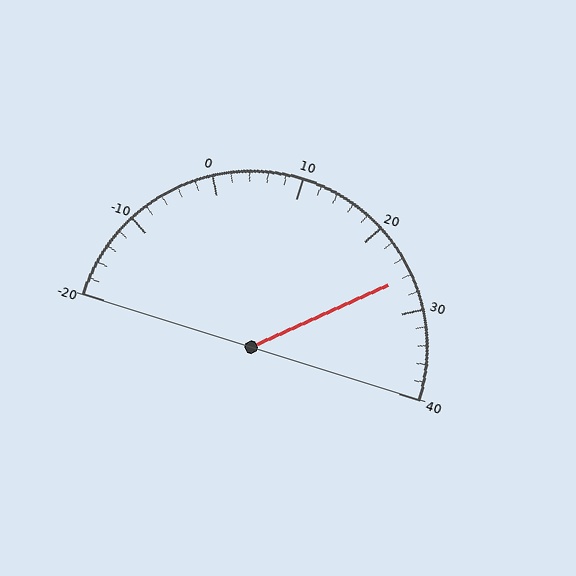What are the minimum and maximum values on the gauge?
The gauge ranges from -20 to 40.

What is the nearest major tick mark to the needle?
The nearest major tick mark is 30.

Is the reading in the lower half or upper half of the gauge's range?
The reading is in the upper half of the range (-20 to 40).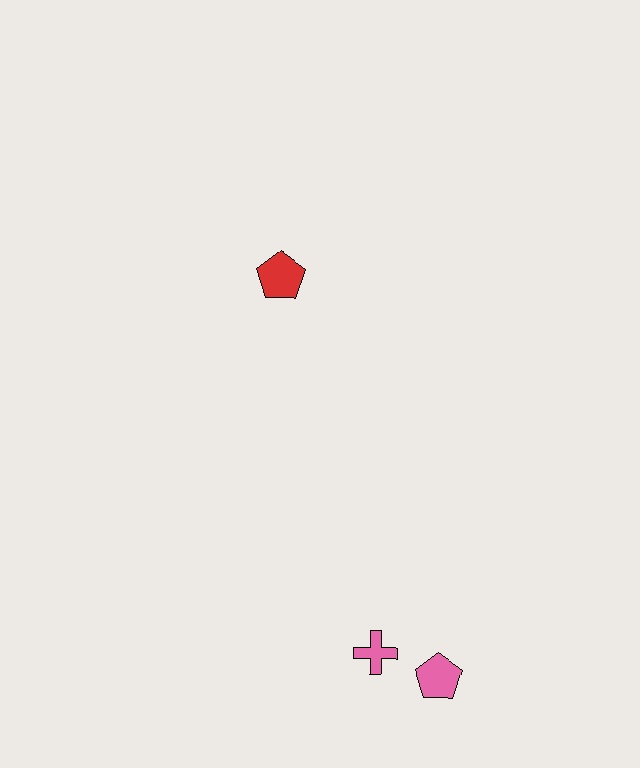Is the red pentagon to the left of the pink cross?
Yes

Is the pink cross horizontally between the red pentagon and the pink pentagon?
Yes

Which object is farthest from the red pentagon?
The pink pentagon is farthest from the red pentagon.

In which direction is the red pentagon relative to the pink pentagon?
The red pentagon is above the pink pentagon.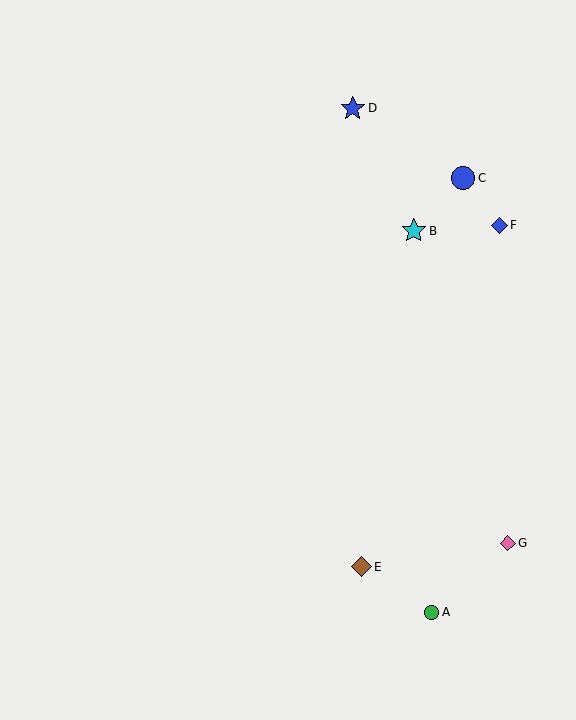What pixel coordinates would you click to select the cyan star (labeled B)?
Click at (414, 231) to select the cyan star B.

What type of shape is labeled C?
Shape C is a blue circle.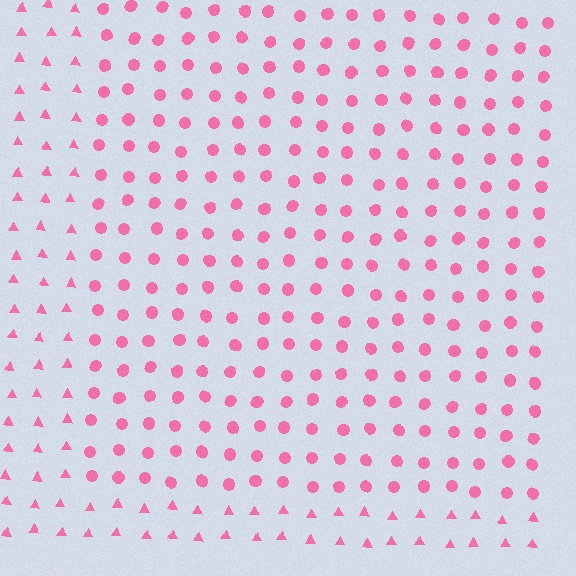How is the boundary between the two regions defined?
The boundary is defined by a change in element shape: circles inside vs. triangles outside. All elements share the same color and spacing.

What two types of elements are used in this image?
The image uses circles inside the rectangle region and triangles outside it.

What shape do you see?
I see a rectangle.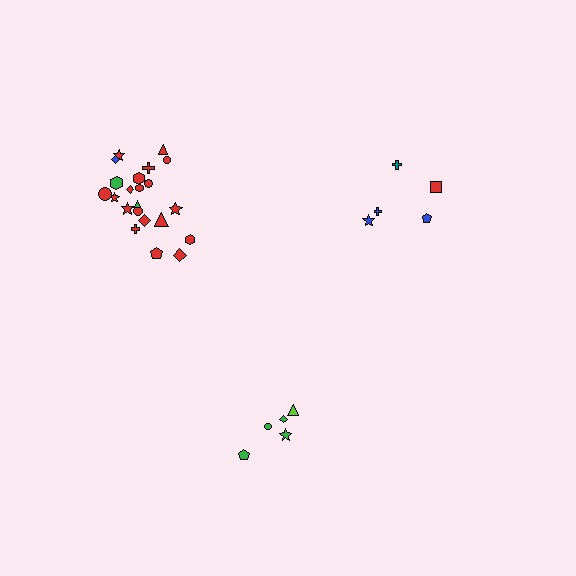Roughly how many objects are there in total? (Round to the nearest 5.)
Roughly 30 objects in total.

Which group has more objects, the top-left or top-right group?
The top-left group.